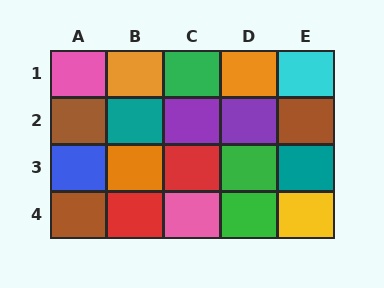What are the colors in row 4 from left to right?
Brown, red, pink, green, yellow.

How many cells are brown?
3 cells are brown.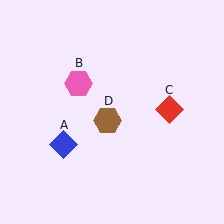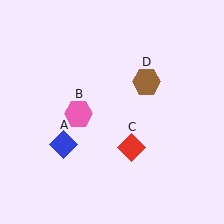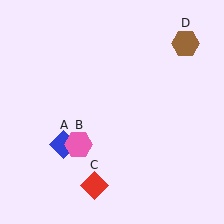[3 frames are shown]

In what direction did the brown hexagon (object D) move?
The brown hexagon (object D) moved up and to the right.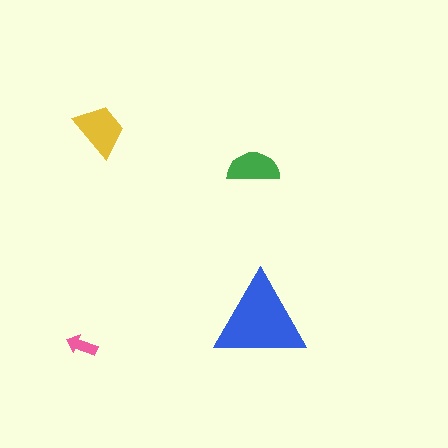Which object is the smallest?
The pink arrow.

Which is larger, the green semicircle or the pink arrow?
The green semicircle.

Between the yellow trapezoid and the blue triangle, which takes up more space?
The blue triangle.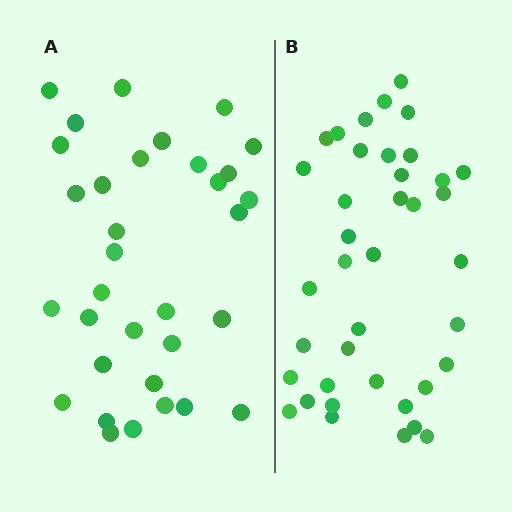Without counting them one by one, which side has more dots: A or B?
Region B (the right region) has more dots.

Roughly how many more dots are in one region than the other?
Region B has about 6 more dots than region A.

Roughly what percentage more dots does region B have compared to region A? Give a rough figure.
About 20% more.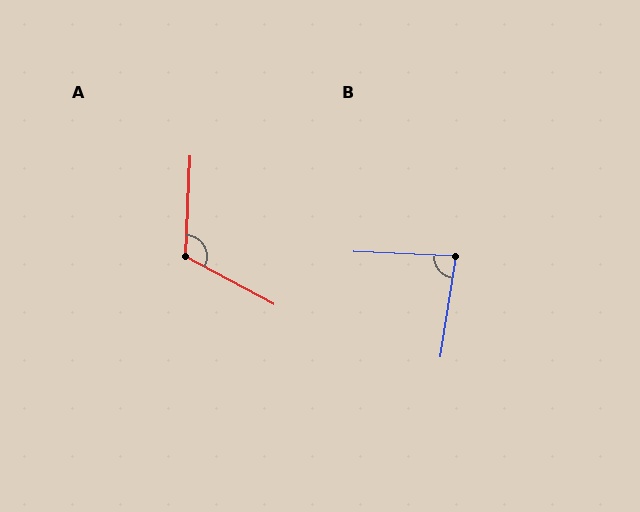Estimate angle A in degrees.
Approximately 115 degrees.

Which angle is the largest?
A, at approximately 115 degrees.